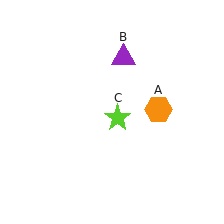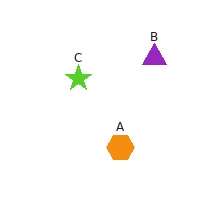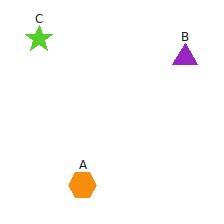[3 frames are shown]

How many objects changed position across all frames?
3 objects changed position: orange hexagon (object A), purple triangle (object B), lime star (object C).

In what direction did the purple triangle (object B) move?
The purple triangle (object B) moved right.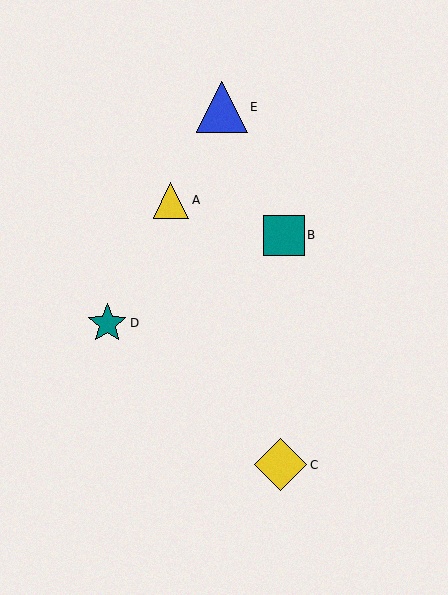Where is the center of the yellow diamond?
The center of the yellow diamond is at (281, 465).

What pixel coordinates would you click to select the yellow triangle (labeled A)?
Click at (171, 200) to select the yellow triangle A.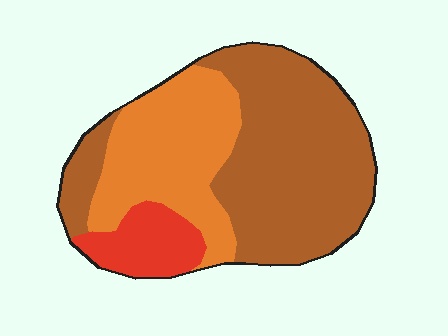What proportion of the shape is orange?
Orange covers 32% of the shape.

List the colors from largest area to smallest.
From largest to smallest: brown, orange, red.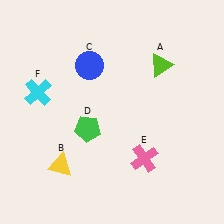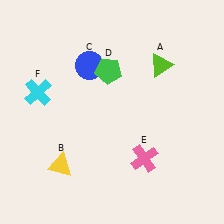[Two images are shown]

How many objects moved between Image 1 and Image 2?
1 object moved between the two images.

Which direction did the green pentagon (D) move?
The green pentagon (D) moved up.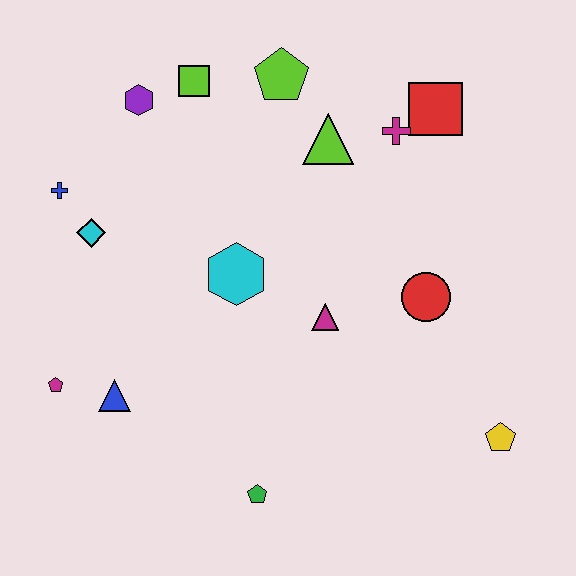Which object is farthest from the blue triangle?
The red square is farthest from the blue triangle.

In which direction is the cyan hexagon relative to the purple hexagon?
The cyan hexagon is below the purple hexagon.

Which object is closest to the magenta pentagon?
The blue triangle is closest to the magenta pentagon.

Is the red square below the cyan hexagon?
No